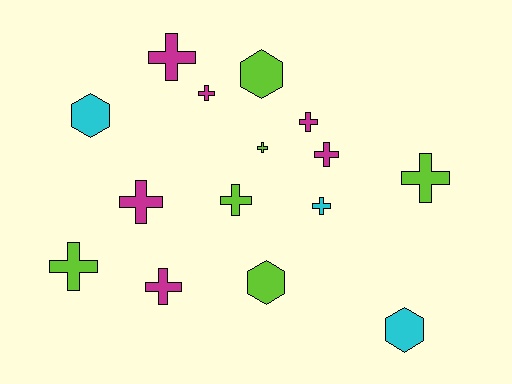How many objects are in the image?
There are 15 objects.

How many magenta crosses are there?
There are 6 magenta crosses.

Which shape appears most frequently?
Cross, with 11 objects.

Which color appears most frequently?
Lime, with 6 objects.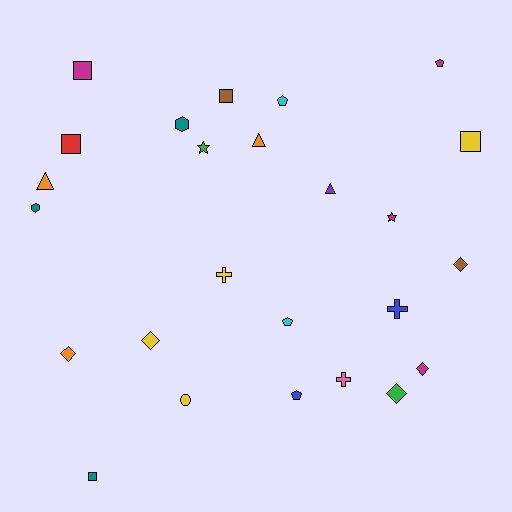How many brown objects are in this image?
There are 2 brown objects.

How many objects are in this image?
There are 25 objects.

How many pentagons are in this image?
There are 4 pentagons.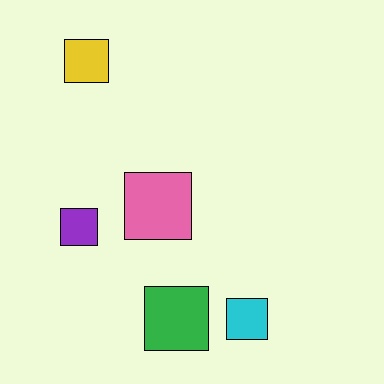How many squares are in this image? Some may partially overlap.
There are 5 squares.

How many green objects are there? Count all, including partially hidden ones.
There is 1 green object.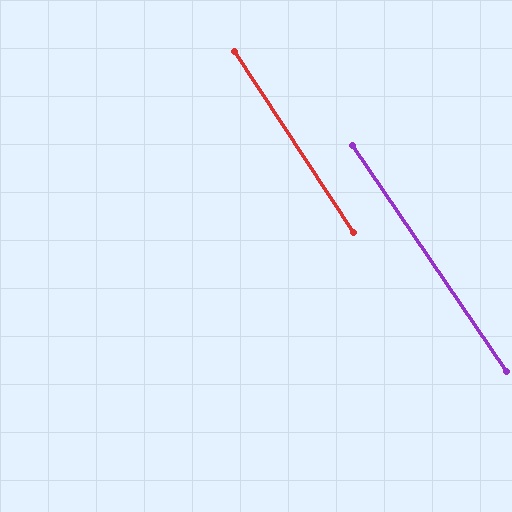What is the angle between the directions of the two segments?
Approximately 1 degree.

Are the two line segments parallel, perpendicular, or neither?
Parallel — their directions differ by only 0.9°.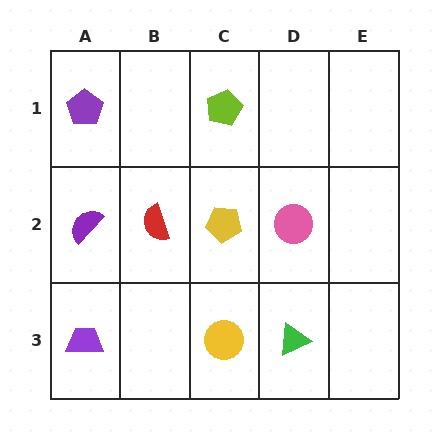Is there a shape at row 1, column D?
No, that cell is empty.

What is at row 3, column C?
A yellow circle.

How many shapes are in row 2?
4 shapes.